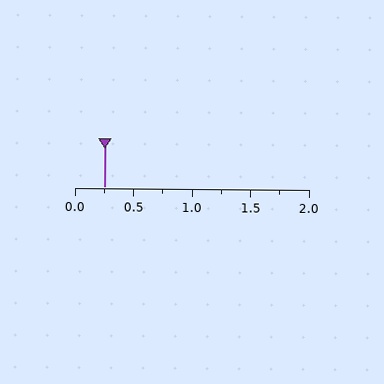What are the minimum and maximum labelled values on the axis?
The axis runs from 0.0 to 2.0.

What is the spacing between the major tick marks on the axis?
The major ticks are spaced 0.5 apart.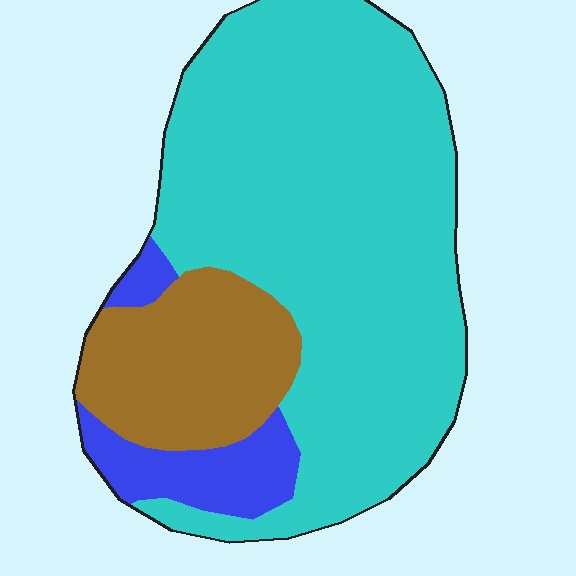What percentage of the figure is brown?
Brown covers around 20% of the figure.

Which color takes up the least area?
Blue, at roughly 10%.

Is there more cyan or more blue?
Cyan.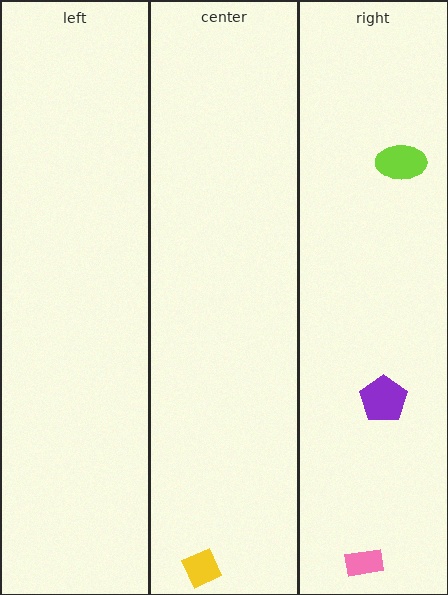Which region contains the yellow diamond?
The center region.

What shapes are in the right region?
The purple pentagon, the pink rectangle, the lime ellipse.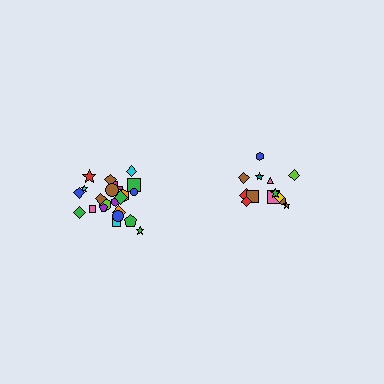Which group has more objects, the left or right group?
The left group.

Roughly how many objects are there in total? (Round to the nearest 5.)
Roughly 40 objects in total.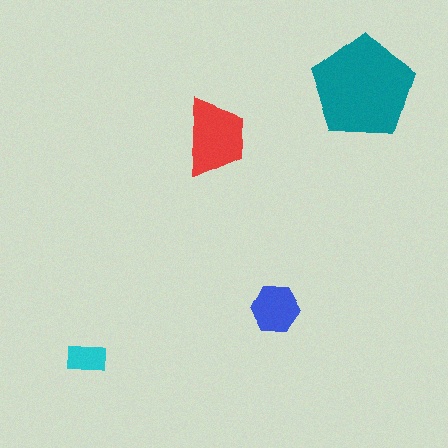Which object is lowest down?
The cyan rectangle is bottommost.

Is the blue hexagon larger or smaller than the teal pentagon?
Smaller.